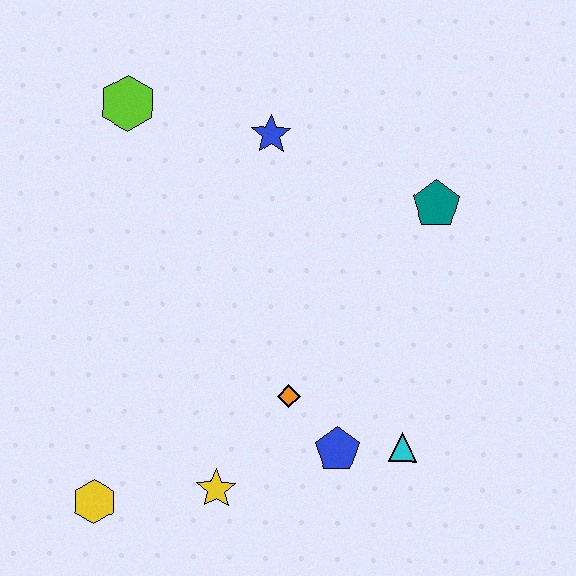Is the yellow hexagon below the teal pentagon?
Yes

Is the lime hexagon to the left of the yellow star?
Yes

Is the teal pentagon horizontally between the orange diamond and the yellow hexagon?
No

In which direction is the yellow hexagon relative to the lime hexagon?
The yellow hexagon is below the lime hexagon.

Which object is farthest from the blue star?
The yellow hexagon is farthest from the blue star.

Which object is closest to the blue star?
The lime hexagon is closest to the blue star.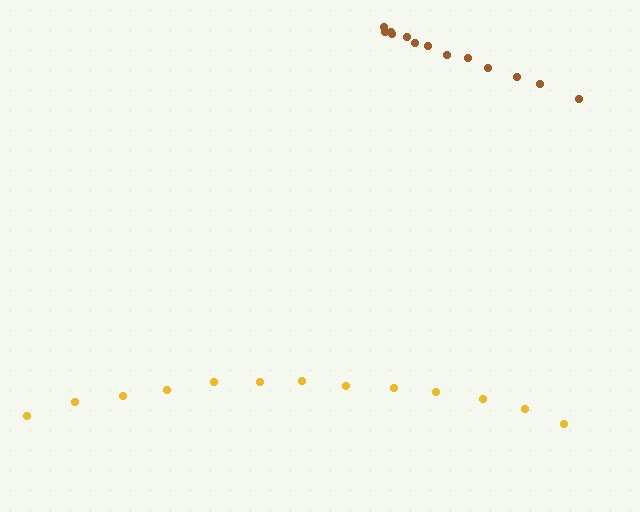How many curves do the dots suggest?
There are 2 distinct paths.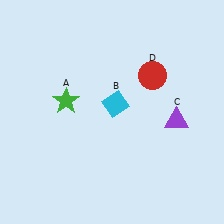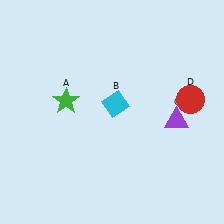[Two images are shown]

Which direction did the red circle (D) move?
The red circle (D) moved right.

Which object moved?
The red circle (D) moved right.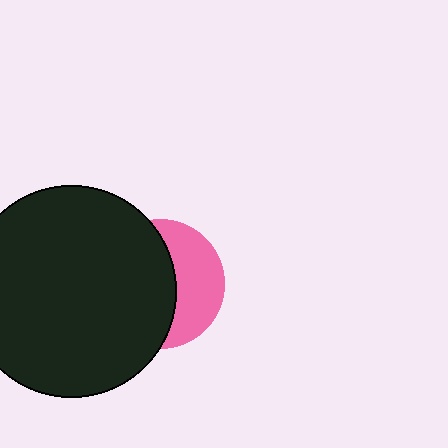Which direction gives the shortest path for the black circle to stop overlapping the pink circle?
Moving left gives the shortest separation.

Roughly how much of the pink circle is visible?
A small part of it is visible (roughly 41%).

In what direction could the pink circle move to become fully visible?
The pink circle could move right. That would shift it out from behind the black circle entirely.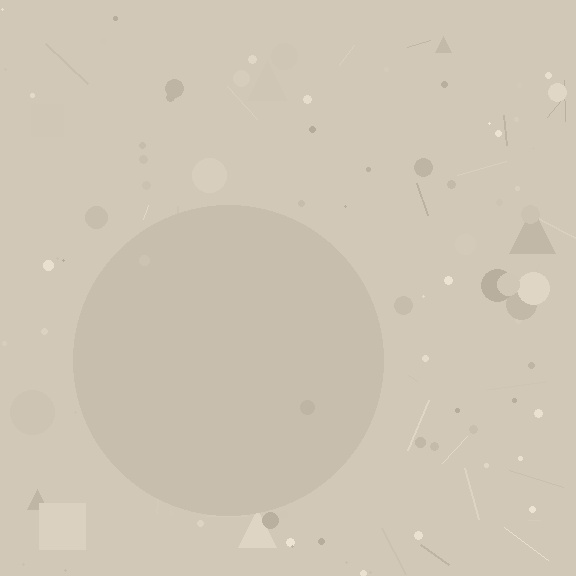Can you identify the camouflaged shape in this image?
The camouflaged shape is a circle.